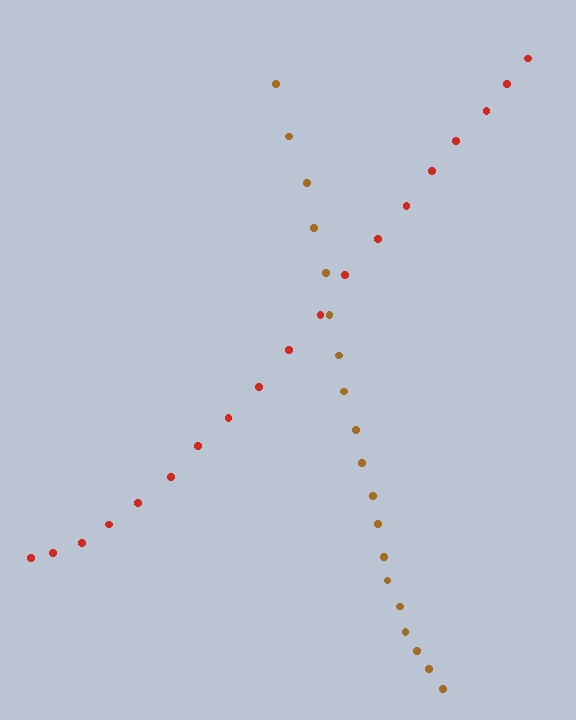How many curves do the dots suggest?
There are 2 distinct paths.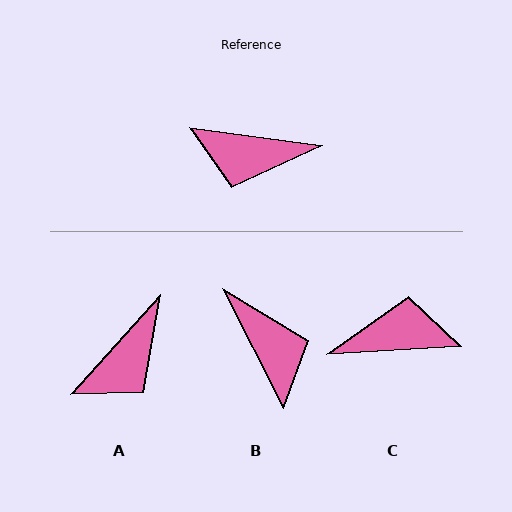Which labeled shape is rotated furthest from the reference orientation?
C, about 169 degrees away.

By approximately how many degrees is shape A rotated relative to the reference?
Approximately 56 degrees counter-clockwise.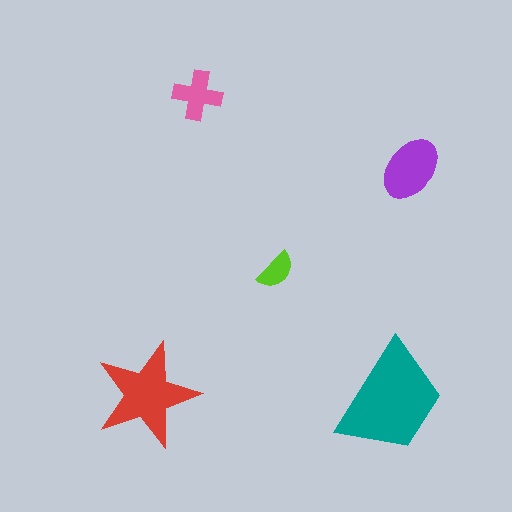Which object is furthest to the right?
The purple ellipse is rightmost.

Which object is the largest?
The teal trapezoid.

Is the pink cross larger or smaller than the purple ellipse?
Smaller.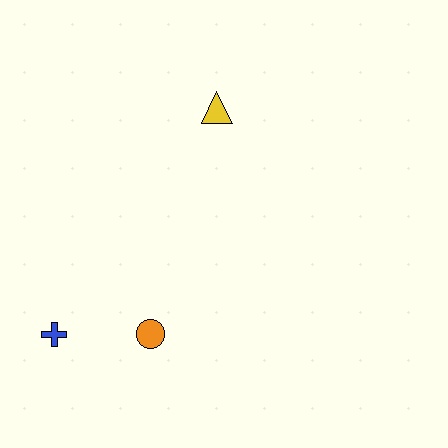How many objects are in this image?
There are 3 objects.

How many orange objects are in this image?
There is 1 orange object.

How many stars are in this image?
There are no stars.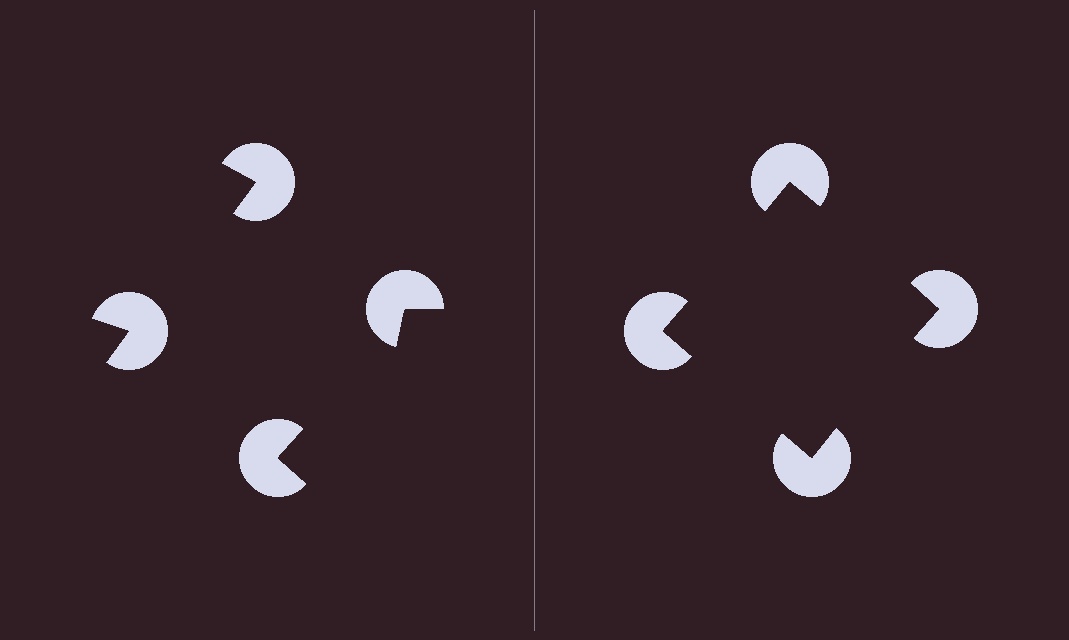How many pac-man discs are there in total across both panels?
8 — 4 on each side.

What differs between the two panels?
The pac-man discs are positioned identically on both sides; only the wedge orientations differ. On the right they align to a square; on the left they are misaligned.